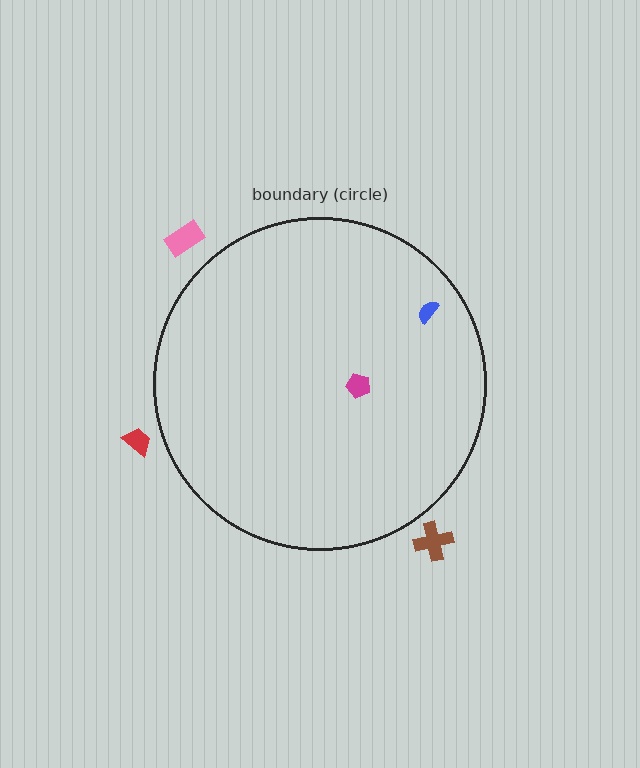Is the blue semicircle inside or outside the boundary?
Inside.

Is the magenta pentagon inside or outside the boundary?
Inside.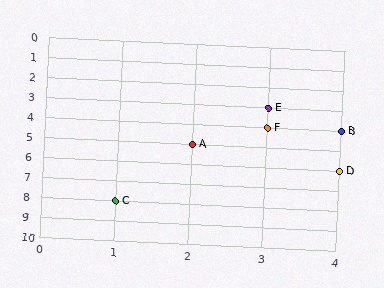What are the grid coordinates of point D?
Point D is at grid coordinates (4, 6).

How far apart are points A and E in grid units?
Points A and E are 1 column and 2 rows apart (about 2.2 grid units diagonally).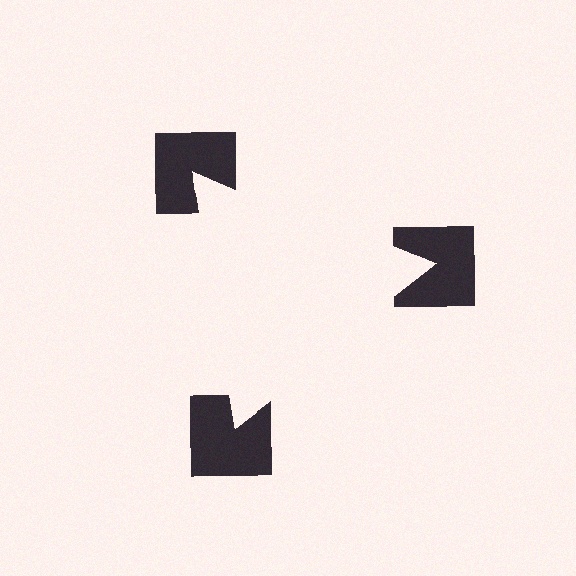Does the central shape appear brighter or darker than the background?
It typically appears slightly brighter than the background, even though no actual brightness change is drawn.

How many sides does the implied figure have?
3 sides.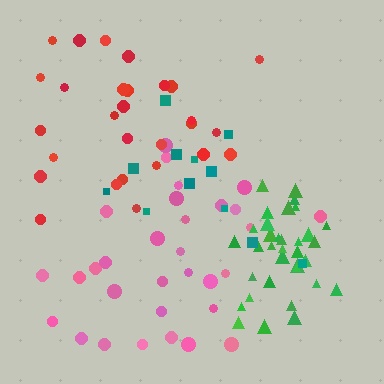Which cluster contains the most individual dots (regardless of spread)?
Green (34).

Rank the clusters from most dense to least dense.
green, pink, red, teal.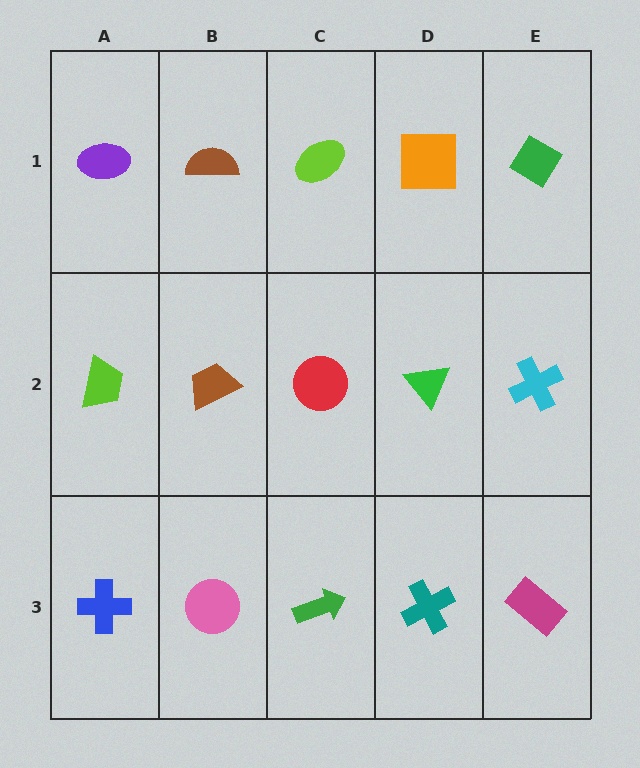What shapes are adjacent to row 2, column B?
A brown semicircle (row 1, column B), a pink circle (row 3, column B), a lime trapezoid (row 2, column A), a red circle (row 2, column C).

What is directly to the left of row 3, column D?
A green arrow.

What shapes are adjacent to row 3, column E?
A cyan cross (row 2, column E), a teal cross (row 3, column D).